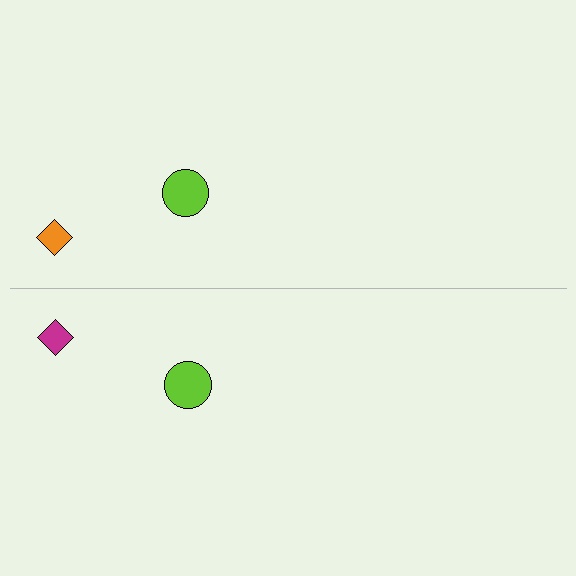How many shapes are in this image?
There are 4 shapes in this image.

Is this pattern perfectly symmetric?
No, the pattern is not perfectly symmetric. The magenta diamond on the bottom side breaks the symmetry — its mirror counterpart is orange.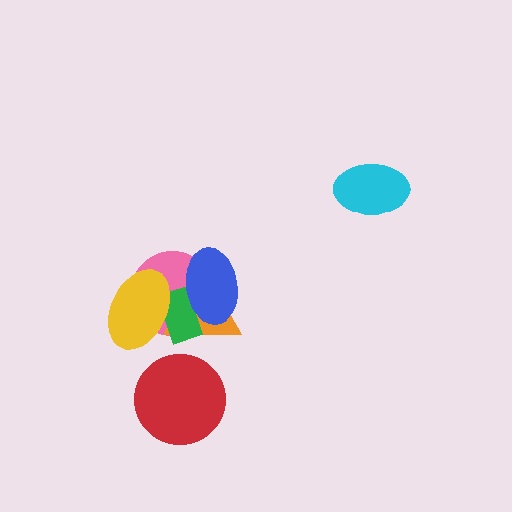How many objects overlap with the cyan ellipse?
0 objects overlap with the cyan ellipse.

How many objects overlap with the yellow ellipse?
3 objects overlap with the yellow ellipse.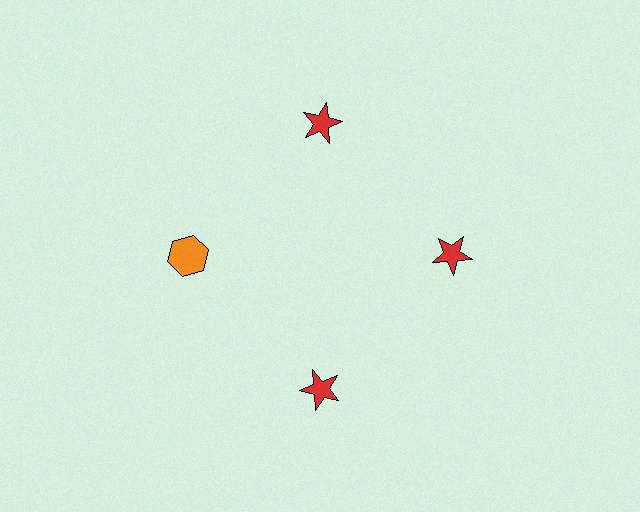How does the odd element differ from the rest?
It differs in both color (orange instead of red) and shape (hexagon instead of star).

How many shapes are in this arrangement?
There are 4 shapes arranged in a ring pattern.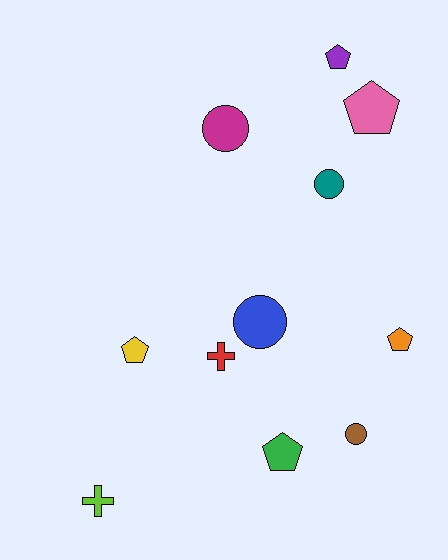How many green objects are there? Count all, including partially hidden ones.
There is 1 green object.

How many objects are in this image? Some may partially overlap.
There are 11 objects.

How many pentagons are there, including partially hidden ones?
There are 5 pentagons.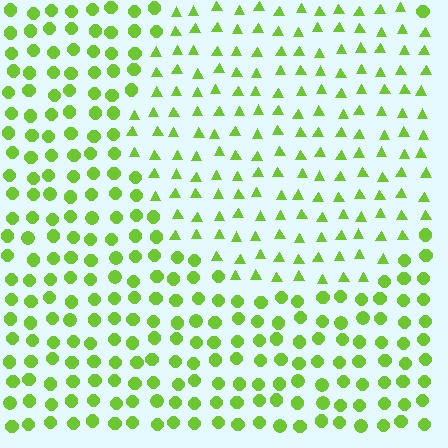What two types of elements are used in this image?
The image uses triangles inside the circle region and circles outside it.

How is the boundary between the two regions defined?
The boundary is defined by a change in element shape: triangles inside vs. circles outside. All elements share the same color and spacing.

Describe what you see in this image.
The image is filled with small lime elements arranged in a uniform grid. A circle-shaped region contains triangles, while the surrounding area contains circles. The boundary is defined purely by the change in element shape.